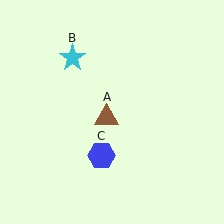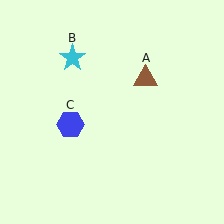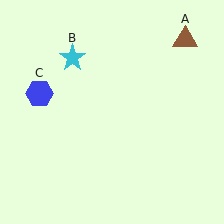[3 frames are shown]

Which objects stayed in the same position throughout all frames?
Cyan star (object B) remained stationary.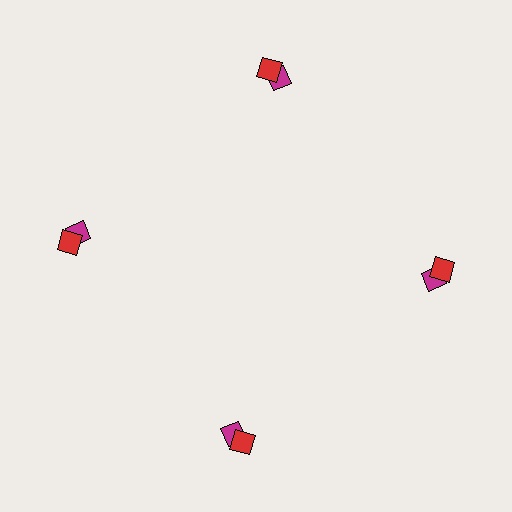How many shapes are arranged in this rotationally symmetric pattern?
There are 8 shapes, arranged in 4 groups of 2.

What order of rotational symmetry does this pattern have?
This pattern has 4-fold rotational symmetry.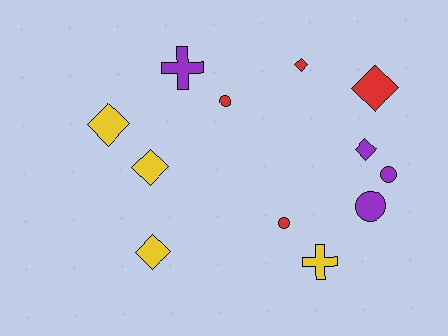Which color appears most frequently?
Yellow, with 4 objects.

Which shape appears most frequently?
Diamond, with 6 objects.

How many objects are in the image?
There are 12 objects.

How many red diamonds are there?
There are 2 red diamonds.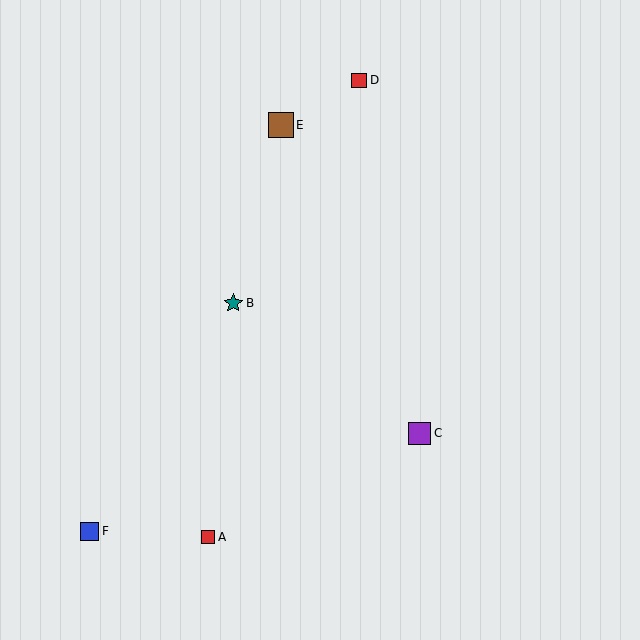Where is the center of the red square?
The center of the red square is at (208, 537).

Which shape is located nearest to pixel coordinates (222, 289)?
The teal star (labeled B) at (233, 303) is nearest to that location.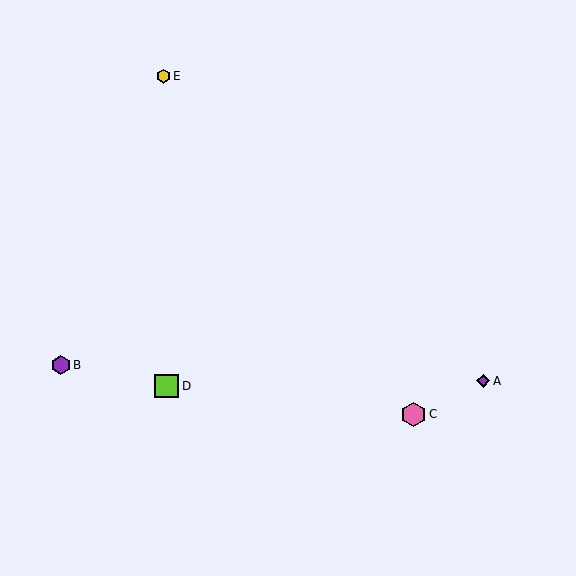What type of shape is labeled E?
Shape E is a yellow hexagon.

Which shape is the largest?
The pink hexagon (labeled C) is the largest.